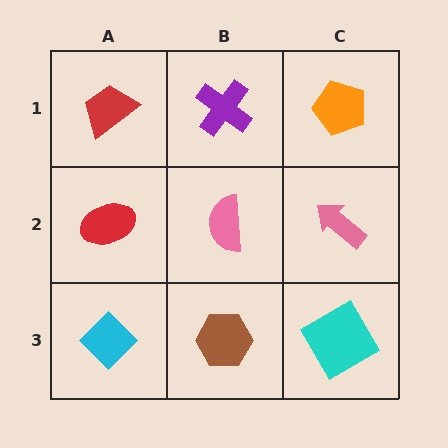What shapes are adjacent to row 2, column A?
A red trapezoid (row 1, column A), a cyan diamond (row 3, column A), a pink semicircle (row 2, column B).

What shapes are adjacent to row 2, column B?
A purple cross (row 1, column B), a brown hexagon (row 3, column B), a red ellipse (row 2, column A), a pink arrow (row 2, column C).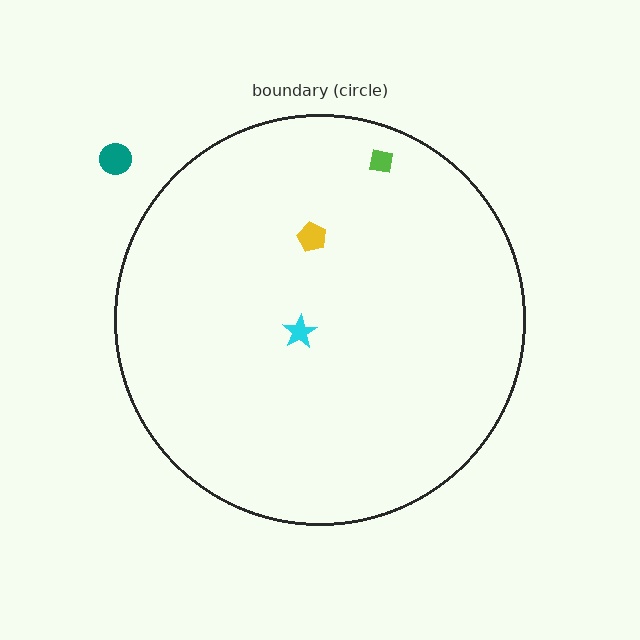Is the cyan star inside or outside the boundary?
Inside.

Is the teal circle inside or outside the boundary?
Outside.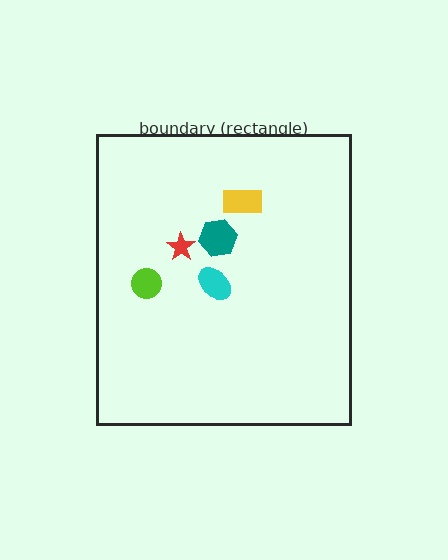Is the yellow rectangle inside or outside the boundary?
Inside.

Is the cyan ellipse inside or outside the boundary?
Inside.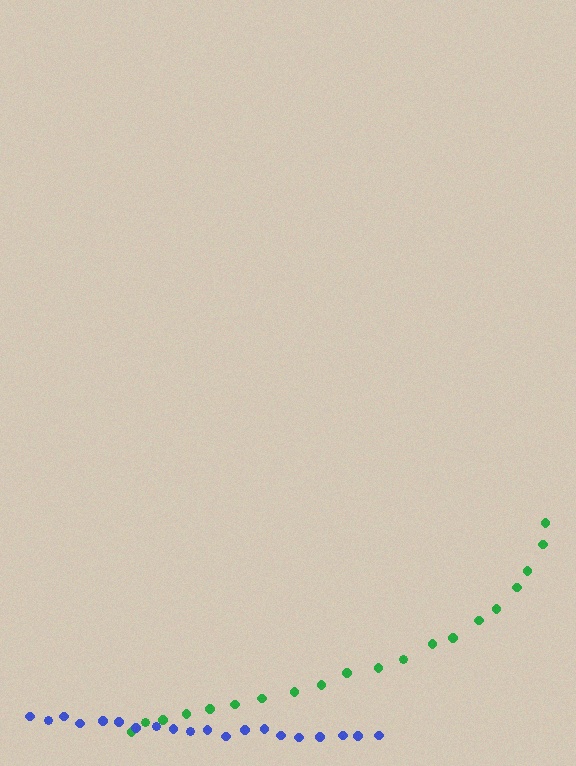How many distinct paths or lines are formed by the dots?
There are 2 distinct paths.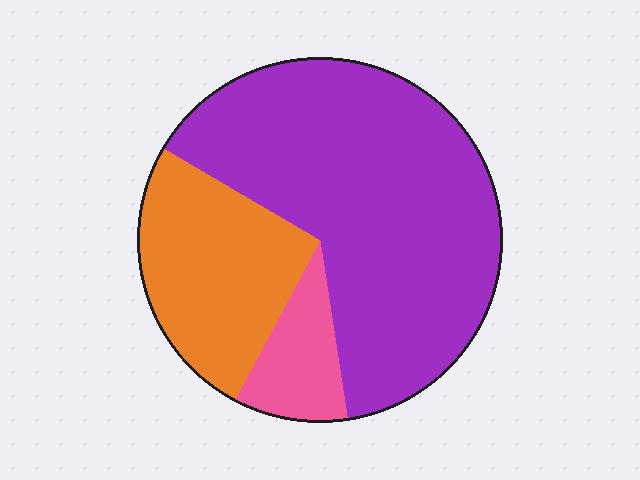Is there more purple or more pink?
Purple.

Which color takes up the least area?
Pink, at roughly 10%.